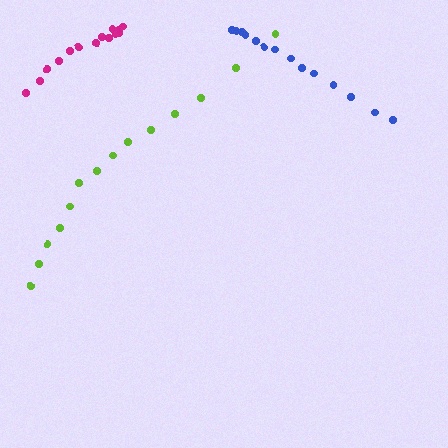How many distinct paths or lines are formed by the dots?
There are 3 distinct paths.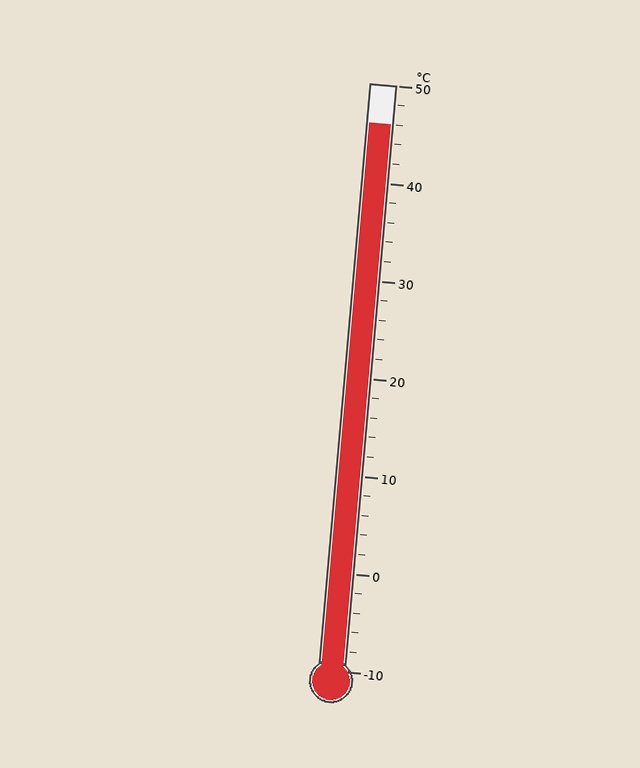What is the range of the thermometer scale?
The thermometer scale ranges from -10°C to 50°C.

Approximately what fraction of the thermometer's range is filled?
The thermometer is filled to approximately 95% of its range.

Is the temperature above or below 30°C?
The temperature is above 30°C.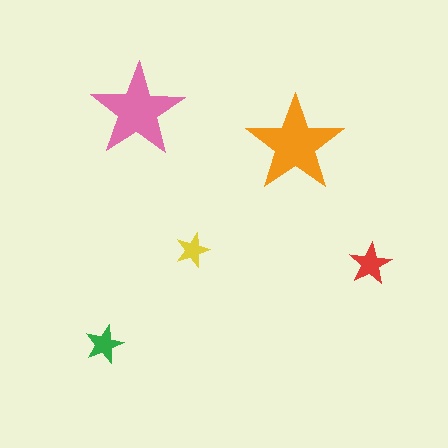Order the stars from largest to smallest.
the orange one, the pink one, the red one, the green one, the yellow one.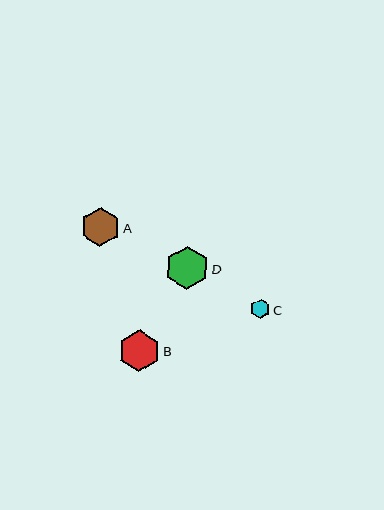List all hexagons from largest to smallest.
From largest to smallest: D, B, A, C.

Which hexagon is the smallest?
Hexagon C is the smallest with a size of approximately 19 pixels.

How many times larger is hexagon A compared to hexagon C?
Hexagon A is approximately 2.0 times the size of hexagon C.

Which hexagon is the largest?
Hexagon D is the largest with a size of approximately 43 pixels.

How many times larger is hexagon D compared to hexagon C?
Hexagon D is approximately 2.2 times the size of hexagon C.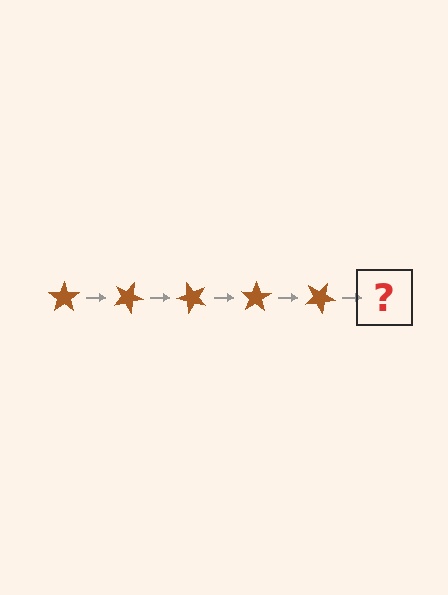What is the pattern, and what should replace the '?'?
The pattern is that the star rotates 25 degrees each step. The '?' should be a brown star rotated 125 degrees.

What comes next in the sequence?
The next element should be a brown star rotated 125 degrees.